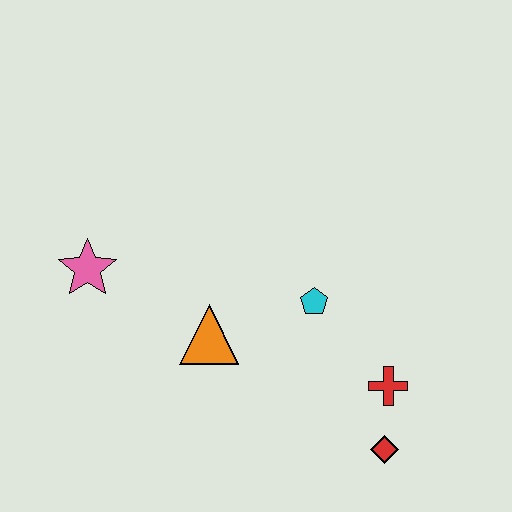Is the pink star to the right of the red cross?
No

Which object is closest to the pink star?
The orange triangle is closest to the pink star.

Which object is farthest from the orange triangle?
The red diamond is farthest from the orange triangle.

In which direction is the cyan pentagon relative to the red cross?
The cyan pentagon is above the red cross.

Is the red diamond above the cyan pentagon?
No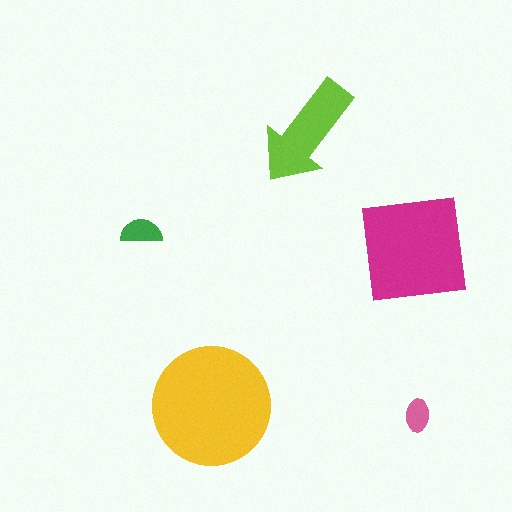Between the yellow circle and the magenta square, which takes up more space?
The yellow circle.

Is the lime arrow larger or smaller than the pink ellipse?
Larger.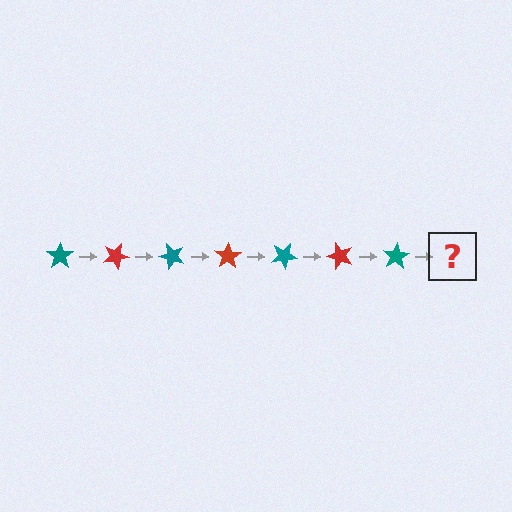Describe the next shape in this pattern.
It should be a red star, rotated 175 degrees from the start.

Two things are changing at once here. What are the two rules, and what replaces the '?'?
The two rules are that it rotates 25 degrees each step and the color cycles through teal and red. The '?' should be a red star, rotated 175 degrees from the start.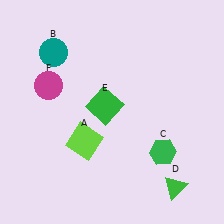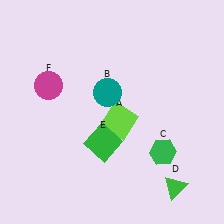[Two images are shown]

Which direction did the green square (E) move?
The green square (E) moved down.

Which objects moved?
The objects that moved are: the lime square (A), the teal circle (B), the green square (E).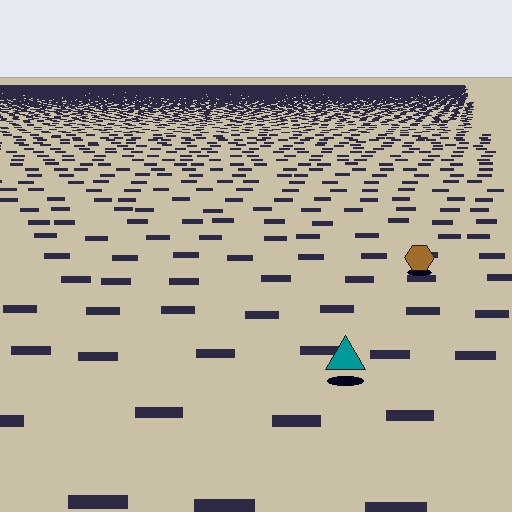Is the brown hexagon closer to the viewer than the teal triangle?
No. The teal triangle is closer — you can tell from the texture gradient: the ground texture is coarser near it.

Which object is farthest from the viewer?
The brown hexagon is farthest from the viewer. It appears smaller and the ground texture around it is denser.